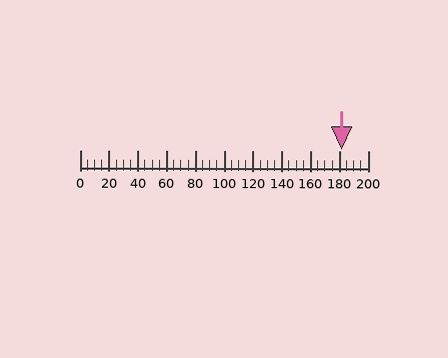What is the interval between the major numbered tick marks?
The major tick marks are spaced 20 units apart.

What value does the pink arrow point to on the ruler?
The pink arrow points to approximately 181.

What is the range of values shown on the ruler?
The ruler shows values from 0 to 200.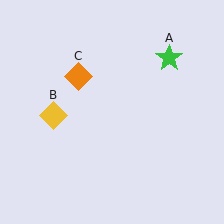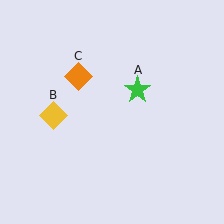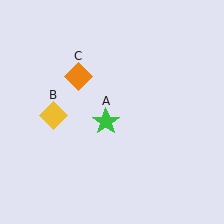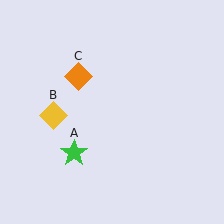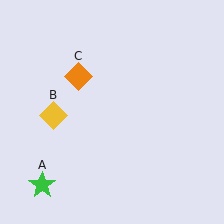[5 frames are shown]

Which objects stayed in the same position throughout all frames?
Yellow diamond (object B) and orange diamond (object C) remained stationary.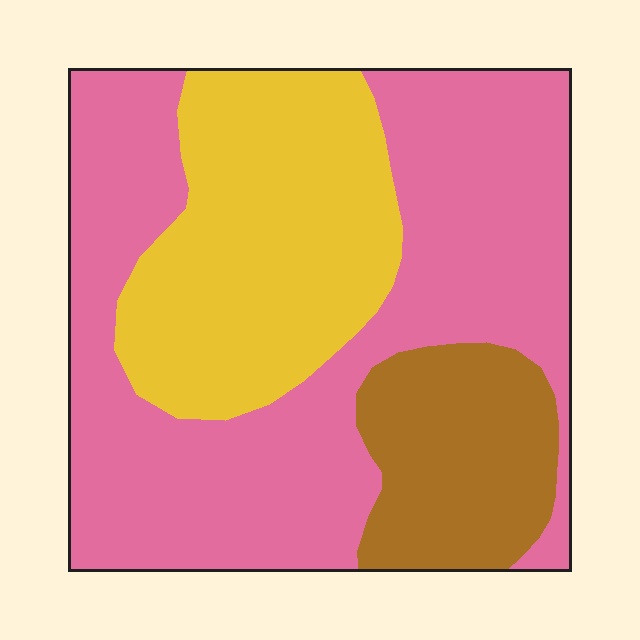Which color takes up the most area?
Pink, at roughly 55%.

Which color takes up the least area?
Brown, at roughly 15%.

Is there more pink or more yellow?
Pink.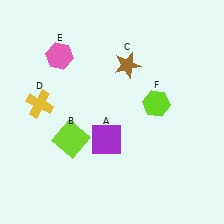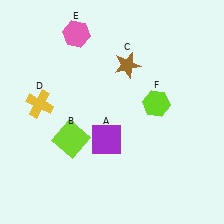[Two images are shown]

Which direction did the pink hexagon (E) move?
The pink hexagon (E) moved up.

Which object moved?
The pink hexagon (E) moved up.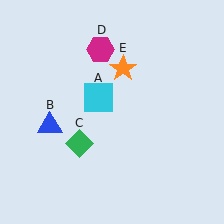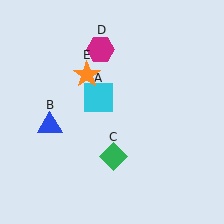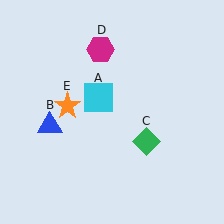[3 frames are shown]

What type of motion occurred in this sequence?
The green diamond (object C), orange star (object E) rotated counterclockwise around the center of the scene.